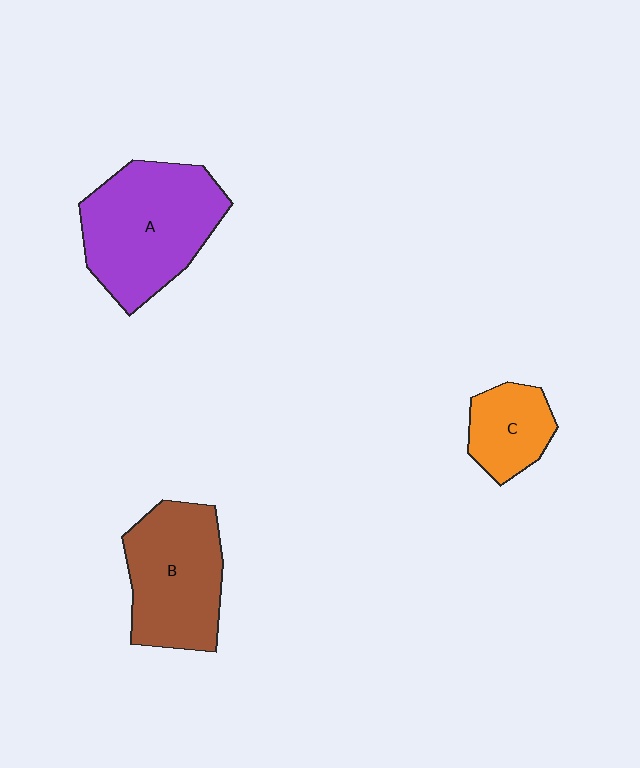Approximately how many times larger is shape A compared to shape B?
Approximately 1.2 times.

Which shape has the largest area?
Shape A (purple).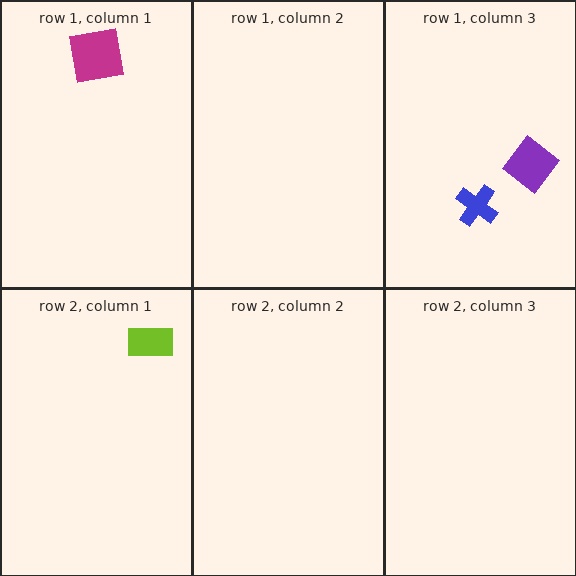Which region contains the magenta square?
The row 1, column 1 region.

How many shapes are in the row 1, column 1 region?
1.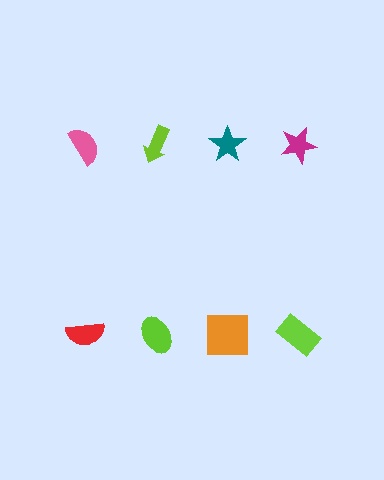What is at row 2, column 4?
A lime rectangle.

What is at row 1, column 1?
A pink semicircle.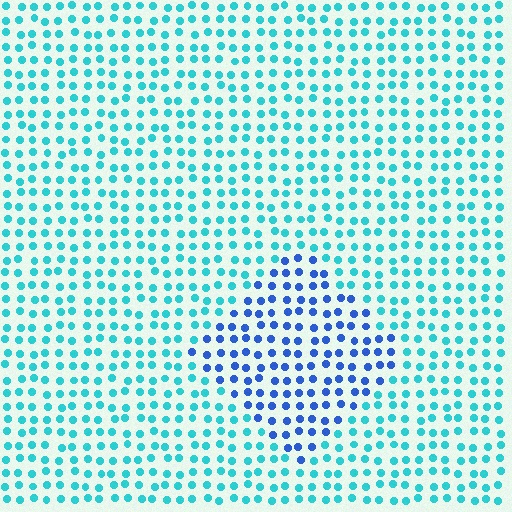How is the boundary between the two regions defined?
The boundary is defined purely by a slight shift in hue (about 42 degrees). Spacing, size, and orientation are identical on both sides.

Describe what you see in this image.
The image is filled with small cyan elements in a uniform arrangement. A diamond-shaped region is visible where the elements are tinted to a slightly different hue, forming a subtle color boundary.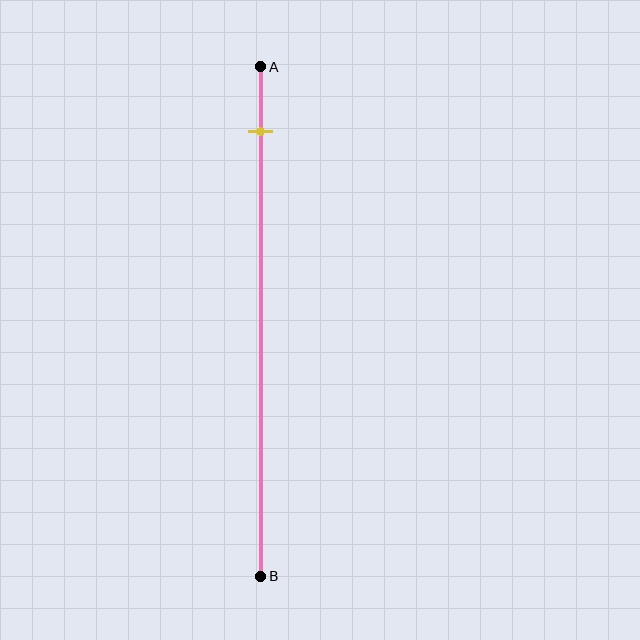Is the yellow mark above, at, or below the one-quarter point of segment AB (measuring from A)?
The yellow mark is above the one-quarter point of segment AB.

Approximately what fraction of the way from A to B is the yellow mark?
The yellow mark is approximately 15% of the way from A to B.